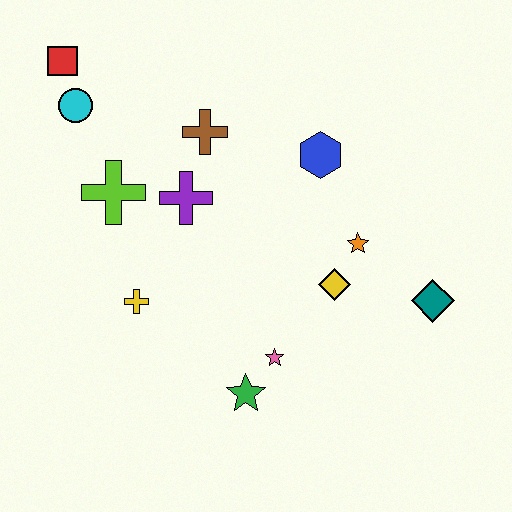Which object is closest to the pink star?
The green star is closest to the pink star.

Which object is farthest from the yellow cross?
The teal diamond is farthest from the yellow cross.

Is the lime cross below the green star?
No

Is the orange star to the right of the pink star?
Yes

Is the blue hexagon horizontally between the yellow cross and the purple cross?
No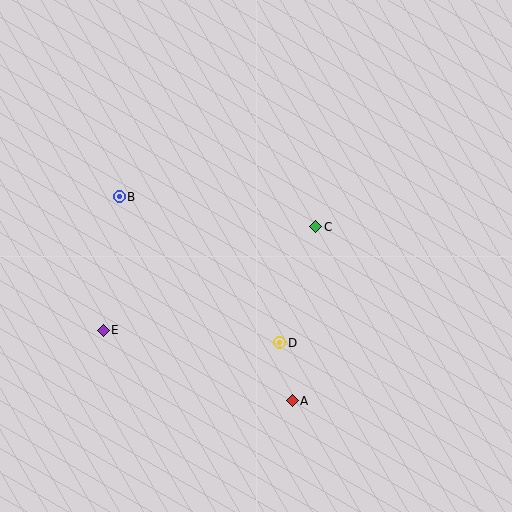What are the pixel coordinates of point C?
Point C is at (316, 227).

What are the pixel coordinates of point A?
Point A is at (292, 401).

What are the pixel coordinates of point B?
Point B is at (119, 197).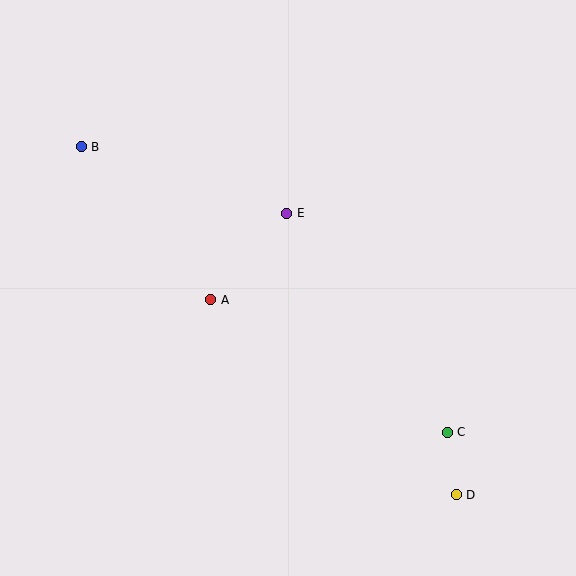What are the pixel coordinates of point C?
Point C is at (447, 432).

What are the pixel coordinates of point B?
Point B is at (81, 147).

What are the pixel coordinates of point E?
Point E is at (287, 213).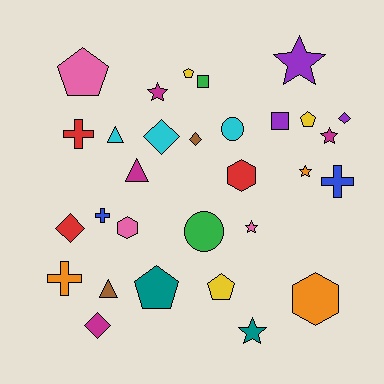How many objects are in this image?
There are 30 objects.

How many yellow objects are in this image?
There are 3 yellow objects.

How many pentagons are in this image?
There are 5 pentagons.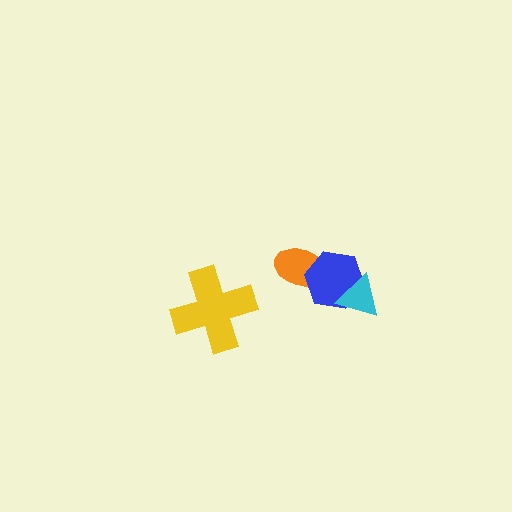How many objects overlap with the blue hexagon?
2 objects overlap with the blue hexagon.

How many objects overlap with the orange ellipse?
1 object overlaps with the orange ellipse.